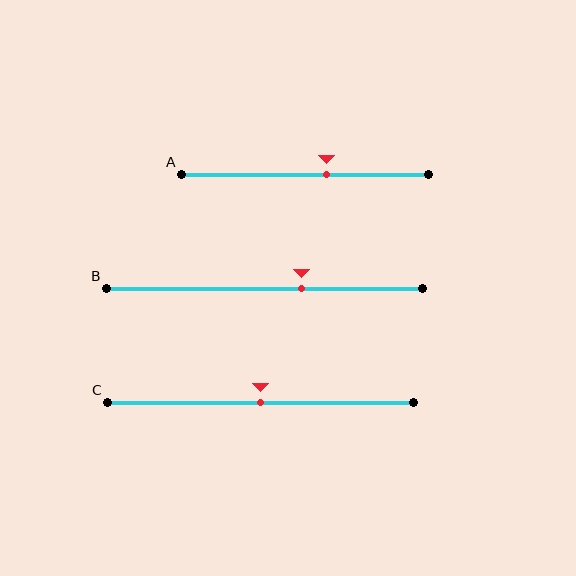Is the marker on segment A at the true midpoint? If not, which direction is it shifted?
No, the marker on segment A is shifted to the right by about 9% of the segment length.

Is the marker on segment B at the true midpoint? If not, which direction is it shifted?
No, the marker on segment B is shifted to the right by about 12% of the segment length.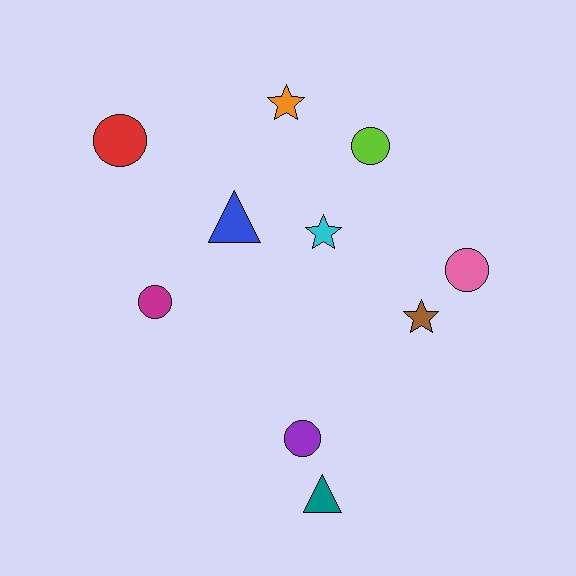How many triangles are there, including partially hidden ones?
There are 2 triangles.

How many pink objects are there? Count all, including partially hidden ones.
There is 1 pink object.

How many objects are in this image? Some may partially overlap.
There are 10 objects.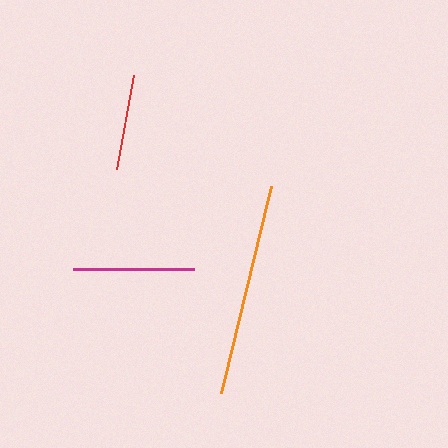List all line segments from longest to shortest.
From longest to shortest: orange, magenta, red.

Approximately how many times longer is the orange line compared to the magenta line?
The orange line is approximately 1.8 times the length of the magenta line.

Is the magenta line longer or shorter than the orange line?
The orange line is longer than the magenta line.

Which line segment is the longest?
The orange line is the longest at approximately 213 pixels.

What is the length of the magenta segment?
The magenta segment is approximately 121 pixels long.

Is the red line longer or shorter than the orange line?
The orange line is longer than the red line.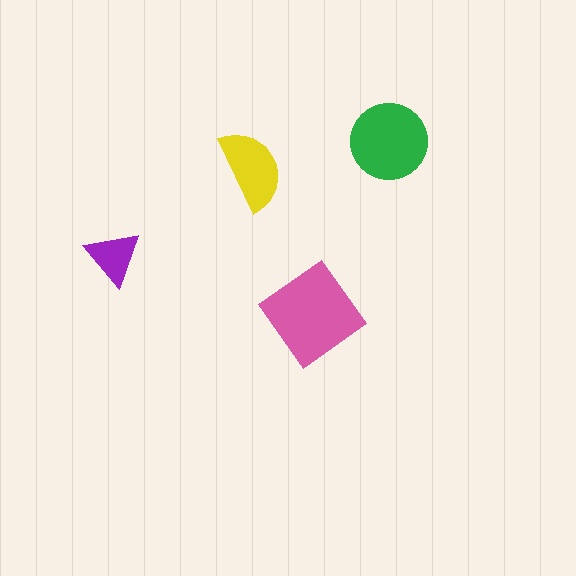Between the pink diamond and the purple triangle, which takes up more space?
The pink diamond.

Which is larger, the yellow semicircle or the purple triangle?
The yellow semicircle.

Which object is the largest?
The pink diamond.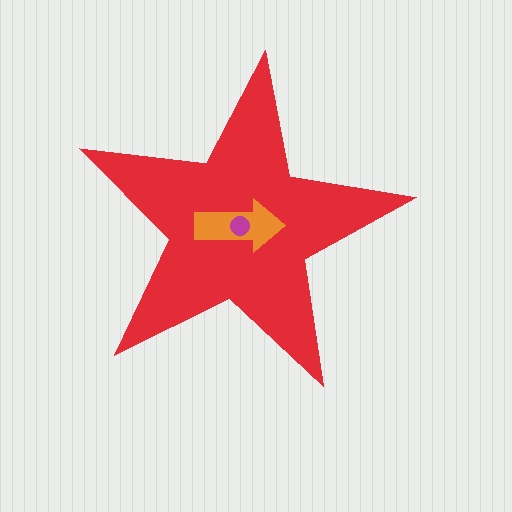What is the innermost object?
The magenta circle.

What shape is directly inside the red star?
The orange arrow.